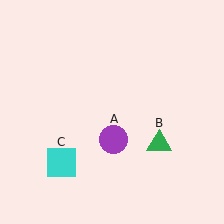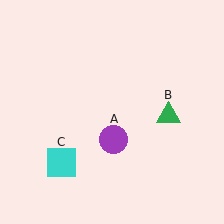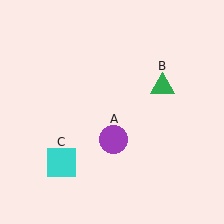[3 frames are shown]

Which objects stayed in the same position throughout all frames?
Purple circle (object A) and cyan square (object C) remained stationary.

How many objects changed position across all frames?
1 object changed position: green triangle (object B).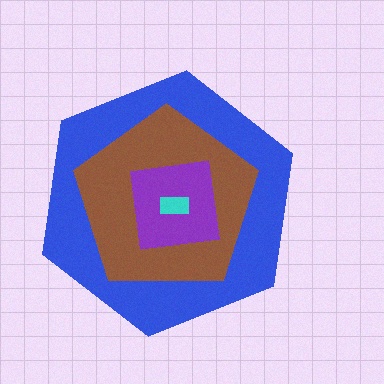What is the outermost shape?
The blue hexagon.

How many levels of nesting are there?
4.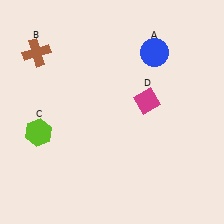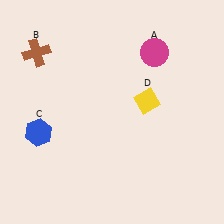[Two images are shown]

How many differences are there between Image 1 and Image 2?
There are 3 differences between the two images.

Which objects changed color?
A changed from blue to magenta. C changed from lime to blue. D changed from magenta to yellow.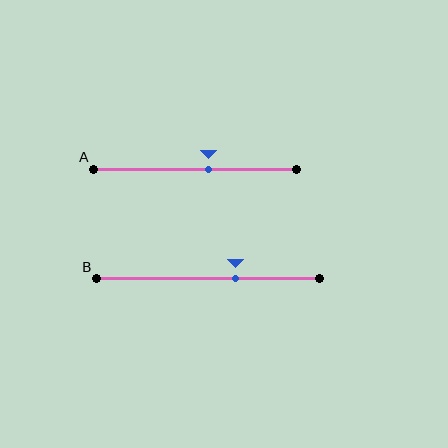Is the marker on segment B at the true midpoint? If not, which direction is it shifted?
No, the marker on segment B is shifted to the right by about 12% of the segment length.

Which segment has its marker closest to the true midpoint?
Segment A has its marker closest to the true midpoint.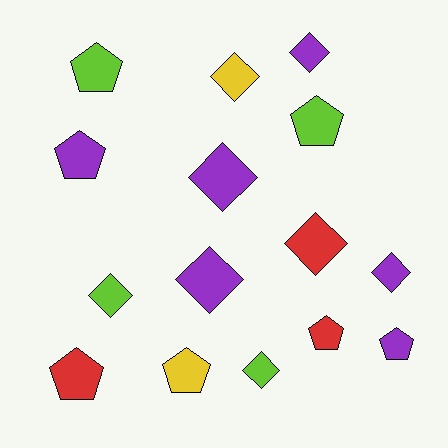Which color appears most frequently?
Purple, with 6 objects.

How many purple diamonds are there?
There are 4 purple diamonds.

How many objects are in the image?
There are 15 objects.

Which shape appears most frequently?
Diamond, with 8 objects.